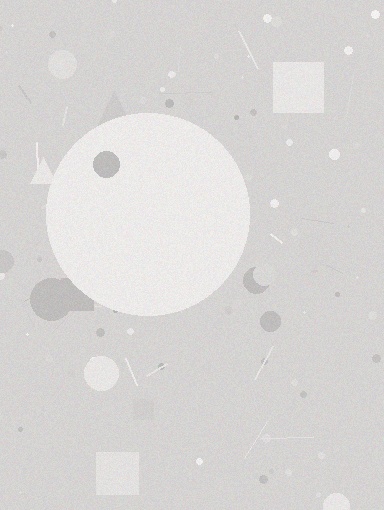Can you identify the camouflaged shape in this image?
The camouflaged shape is a circle.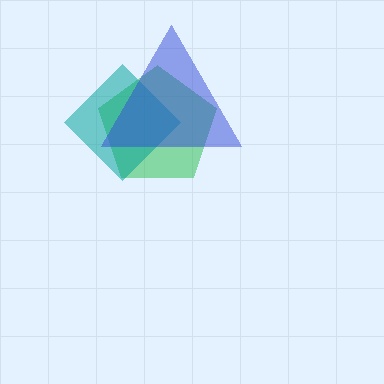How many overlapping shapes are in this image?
There are 3 overlapping shapes in the image.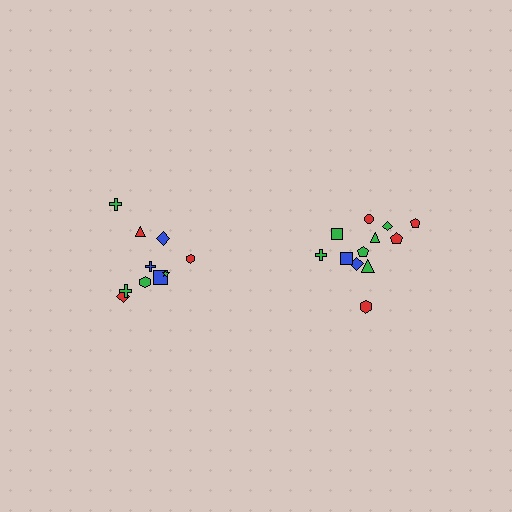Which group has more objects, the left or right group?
The right group.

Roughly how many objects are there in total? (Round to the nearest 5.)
Roughly 20 objects in total.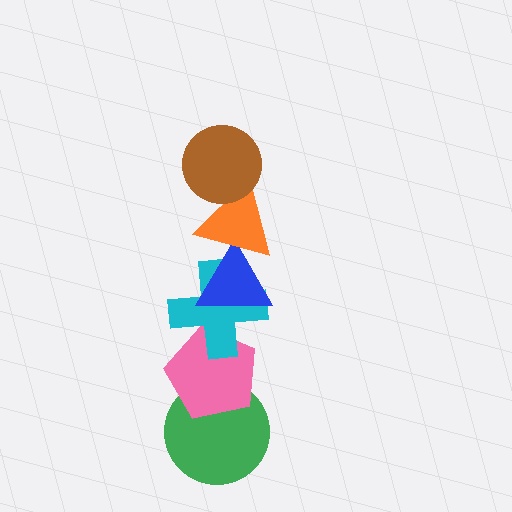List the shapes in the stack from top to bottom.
From top to bottom: the brown circle, the orange triangle, the blue triangle, the cyan cross, the pink pentagon, the green circle.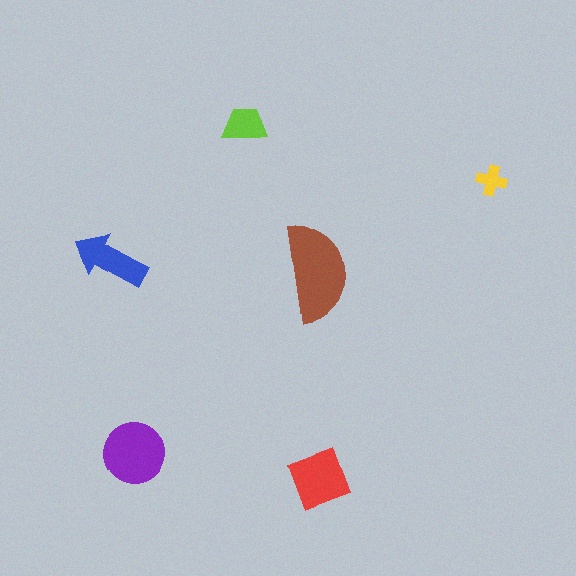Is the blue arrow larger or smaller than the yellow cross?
Larger.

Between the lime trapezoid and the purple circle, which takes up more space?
The purple circle.